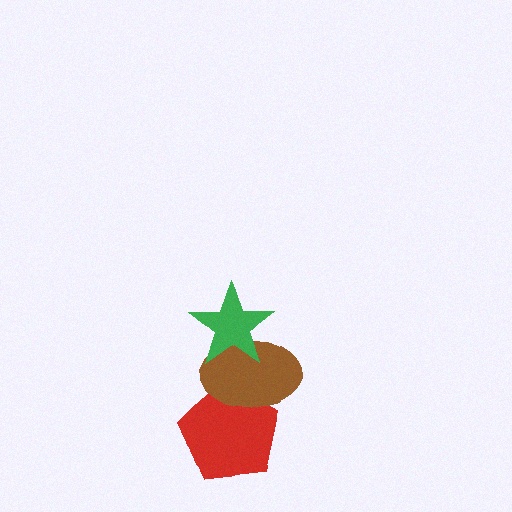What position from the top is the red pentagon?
The red pentagon is 3rd from the top.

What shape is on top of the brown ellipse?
The green star is on top of the brown ellipse.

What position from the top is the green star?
The green star is 1st from the top.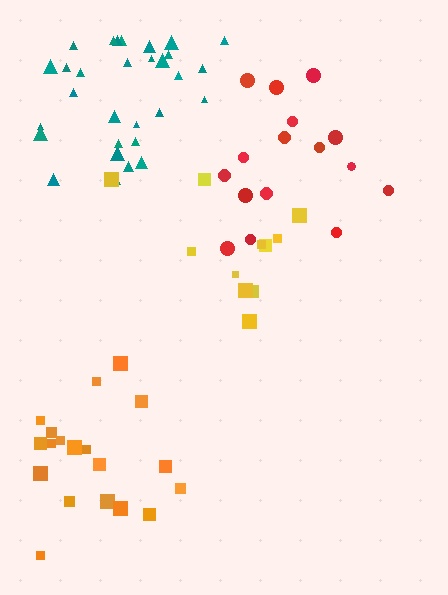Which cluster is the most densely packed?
Orange.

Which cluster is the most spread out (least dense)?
Yellow.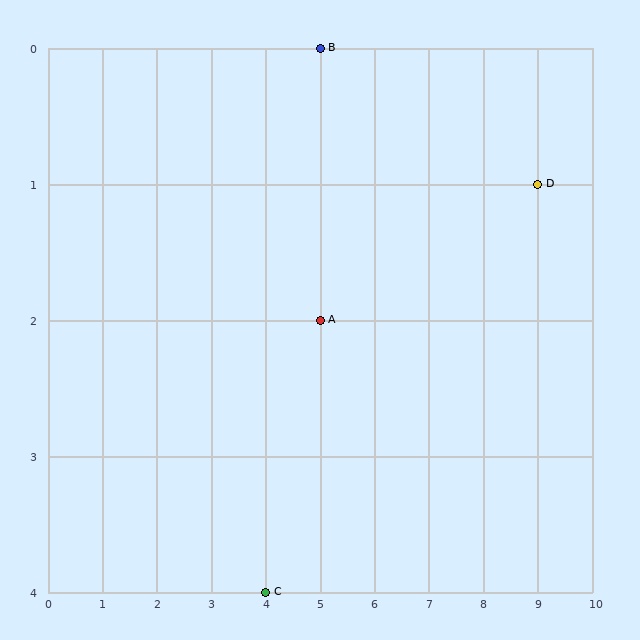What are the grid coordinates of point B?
Point B is at grid coordinates (5, 0).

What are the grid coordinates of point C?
Point C is at grid coordinates (4, 4).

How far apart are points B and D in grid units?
Points B and D are 4 columns and 1 row apart (about 4.1 grid units diagonally).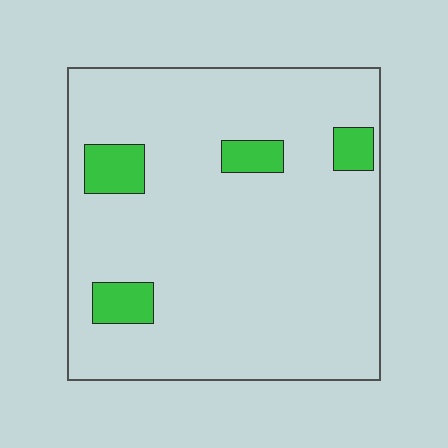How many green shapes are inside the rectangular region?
4.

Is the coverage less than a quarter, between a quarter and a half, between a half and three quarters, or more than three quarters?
Less than a quarter.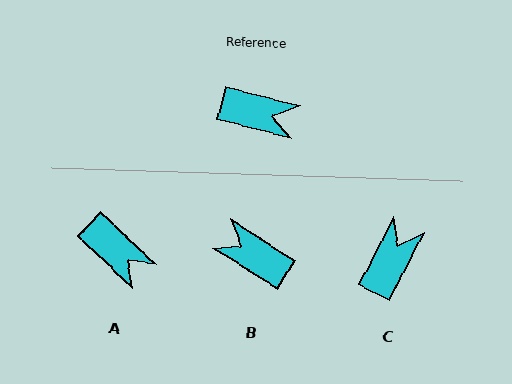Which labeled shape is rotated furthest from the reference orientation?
B, about 162 degrees away.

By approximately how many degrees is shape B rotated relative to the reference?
Approximately 162 degrees counter-clockwise.